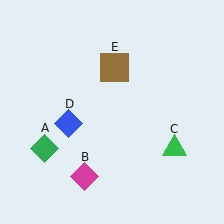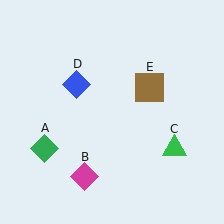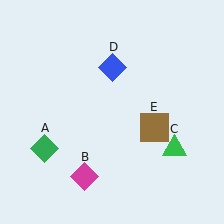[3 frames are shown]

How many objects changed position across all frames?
2 objects changed position: blue diamond (object D), brown square (object E).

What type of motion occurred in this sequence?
The blue diamond (object D), brown square (object E) rotated clockwise around the center of the scene.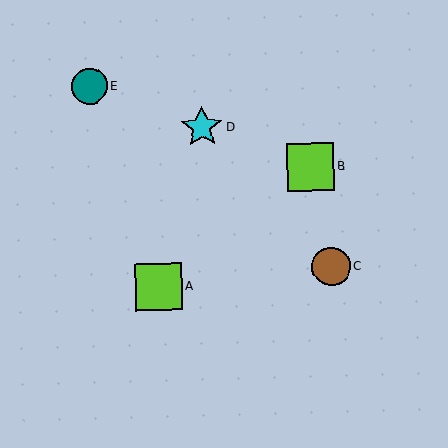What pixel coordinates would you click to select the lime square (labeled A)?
Click at (159, 287) to select the lime square A.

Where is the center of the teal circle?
The center of the teal circle is at (90, 87).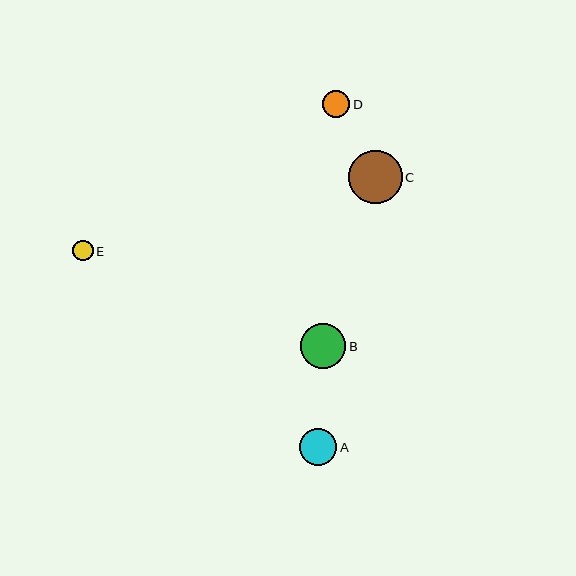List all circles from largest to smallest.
From largest to smallest: C, B, A, D, E.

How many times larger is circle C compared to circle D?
Circle C is approximately 2.0 times the size of circle D.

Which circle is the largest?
Circle C is the largest with a size of approximately 54 pixels.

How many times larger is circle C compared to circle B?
Circle C is approximately 1.2 times the size of circle B.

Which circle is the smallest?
Circle E is the smallest with a size of approximately 21 pixels.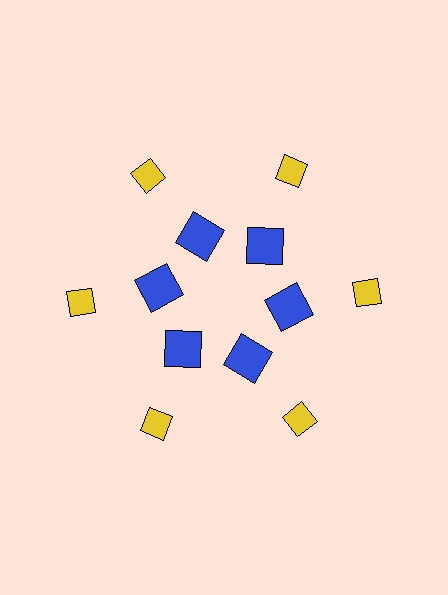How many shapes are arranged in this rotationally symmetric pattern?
There are 12 shapes, arranged in 6 groups of 2.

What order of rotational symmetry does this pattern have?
This pattern has 6-fold rotational symmetry.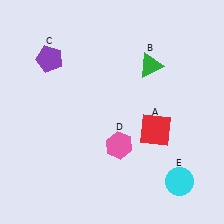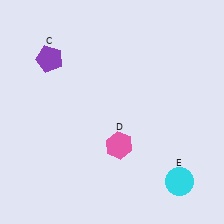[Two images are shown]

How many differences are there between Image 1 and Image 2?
There are 2 differences between the two images.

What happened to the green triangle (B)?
The green triangle (B) was removed in Image 2. It was in the top-right area of Image 1.